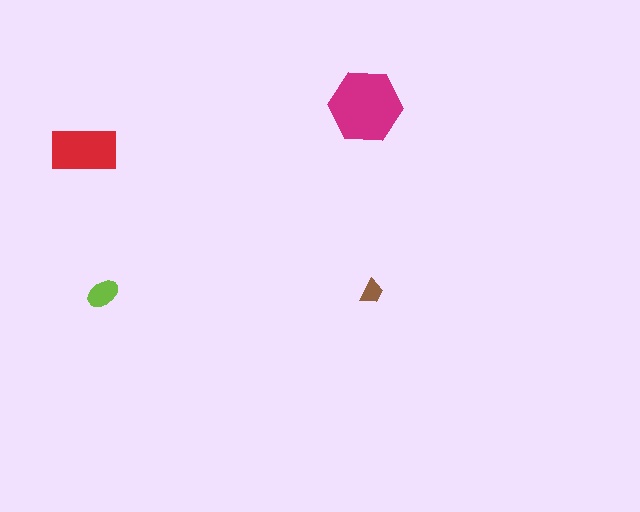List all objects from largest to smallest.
The magenta hexagon, the red rectangle, the lime ellipse, the brown trapezoid.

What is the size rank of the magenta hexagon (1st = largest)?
1st.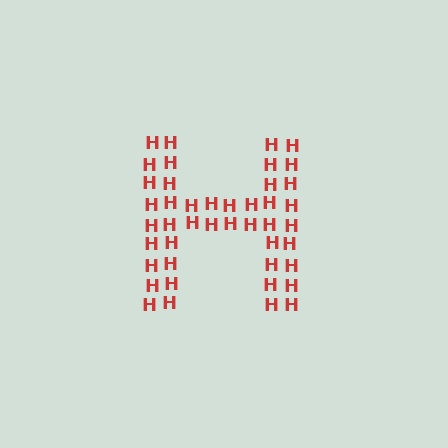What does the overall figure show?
The overall figure shows the letter H.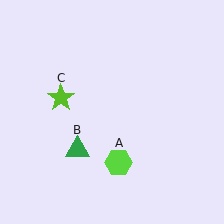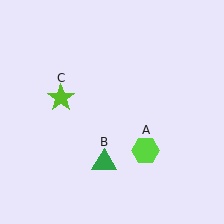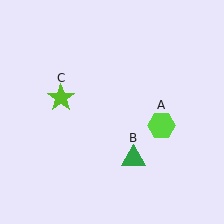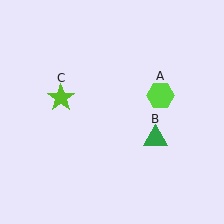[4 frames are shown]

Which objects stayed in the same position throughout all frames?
Lime star (object C) remained stationary.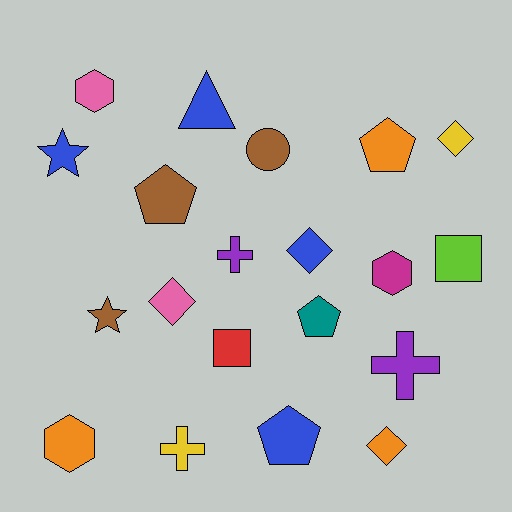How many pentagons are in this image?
There are 4 pentagons.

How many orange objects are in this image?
There are 3 orange objects.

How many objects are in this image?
There are 20 objects.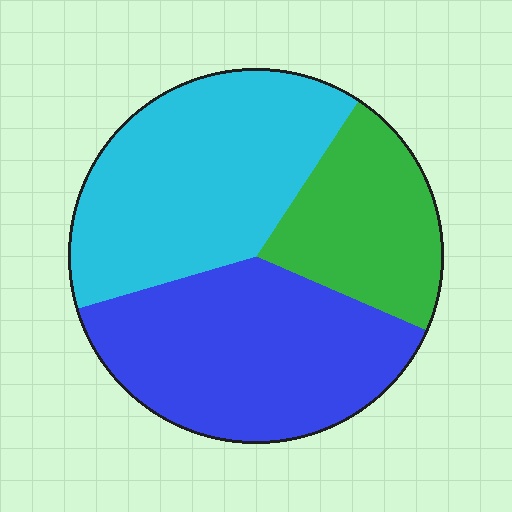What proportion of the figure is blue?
Blue covers 39% of the figure.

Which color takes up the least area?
Green, at roughly 20%.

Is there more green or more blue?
Blue.